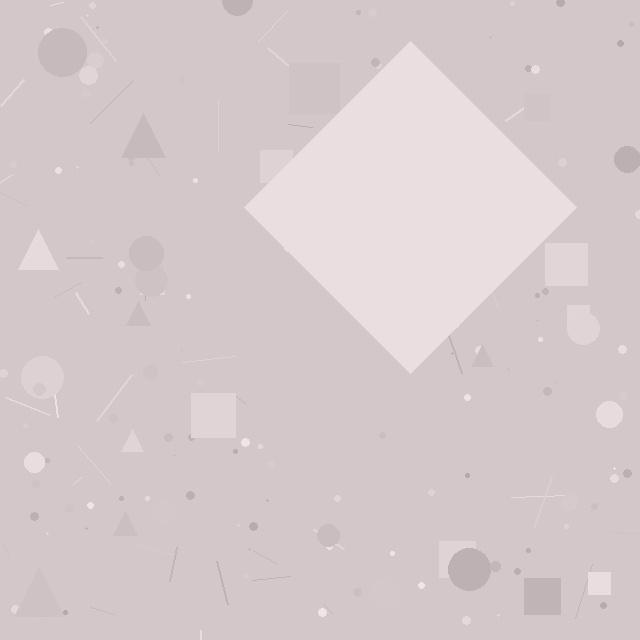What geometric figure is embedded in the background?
A diamond is embedded in the background.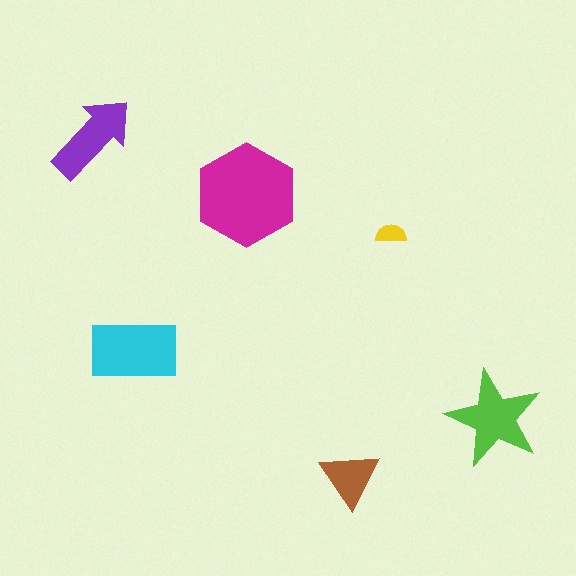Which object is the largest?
The magenta hexagon.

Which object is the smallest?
The yellow semicircle.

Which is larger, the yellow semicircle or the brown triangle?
The brown triangle.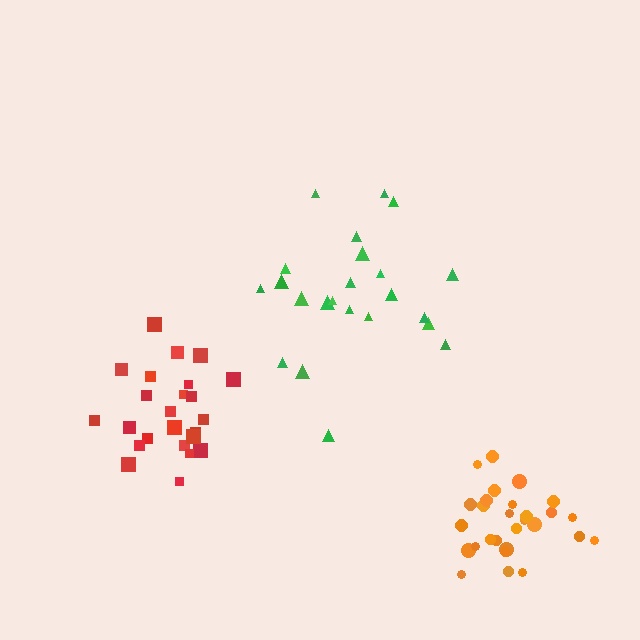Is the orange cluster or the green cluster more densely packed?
Orange.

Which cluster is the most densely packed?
Orange.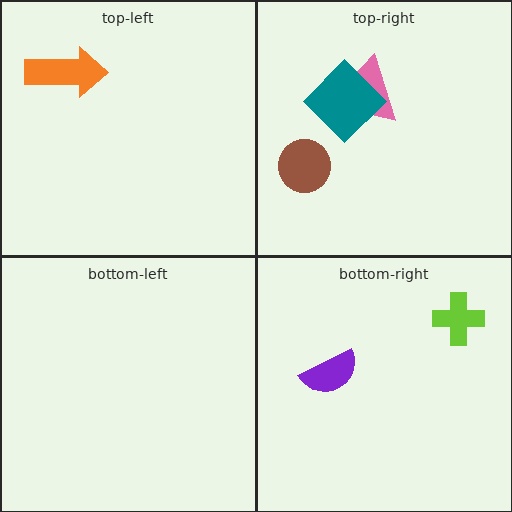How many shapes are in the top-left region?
1.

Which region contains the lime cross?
The bottom-right region.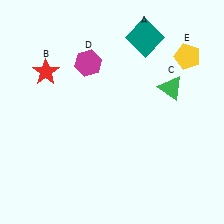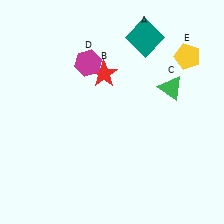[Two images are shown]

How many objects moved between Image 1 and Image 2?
1 object moved between the two images.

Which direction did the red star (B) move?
The red star (B) moved right.